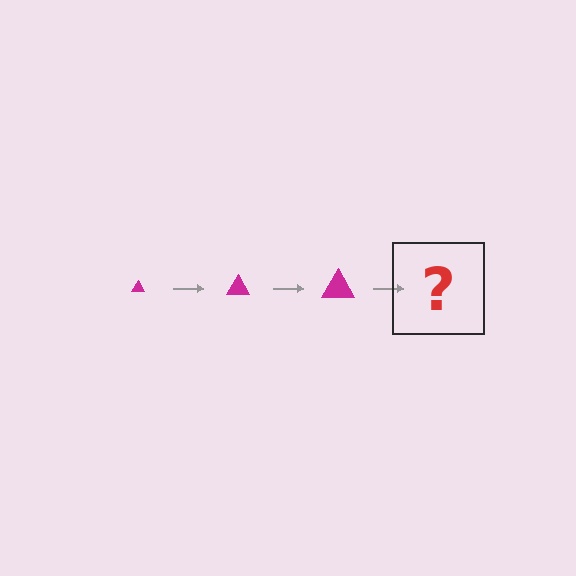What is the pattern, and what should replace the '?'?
The pattern is that the triangle gets progressively larger each step. The '?' should be a magenta triangle, larger than the previous one.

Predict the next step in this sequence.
The next step is a magenta triangle, larger than the previous one.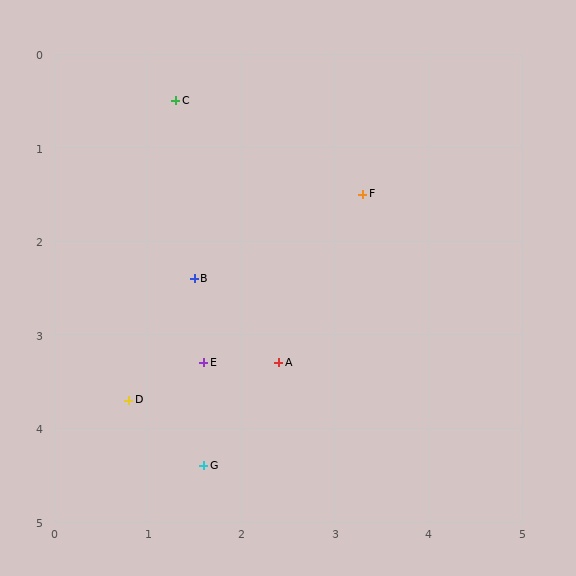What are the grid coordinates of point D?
Point D is at approximately (0.8, 3.7).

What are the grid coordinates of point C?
Point C is at approximately (1.3, 0.5).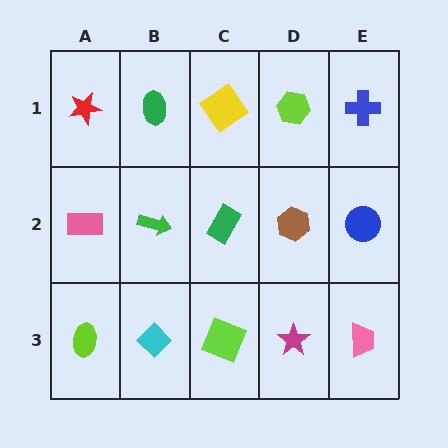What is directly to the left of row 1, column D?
A yellow diamond.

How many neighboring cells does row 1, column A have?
2.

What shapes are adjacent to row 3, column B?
A green arrow (row 2, column B), a lime ellipse (row 3, column A), a lime square (row 3, column C).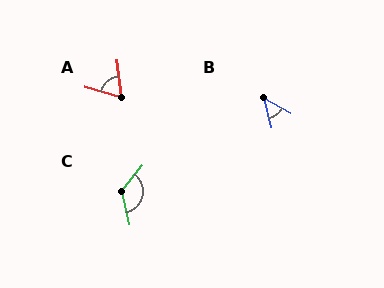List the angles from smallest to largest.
B (47°), A (66°), C (129°).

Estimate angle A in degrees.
Approximately 66 degrees.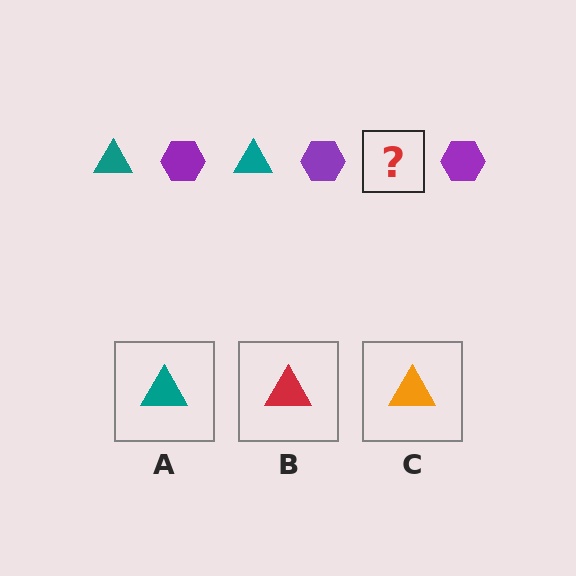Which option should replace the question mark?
Option A.